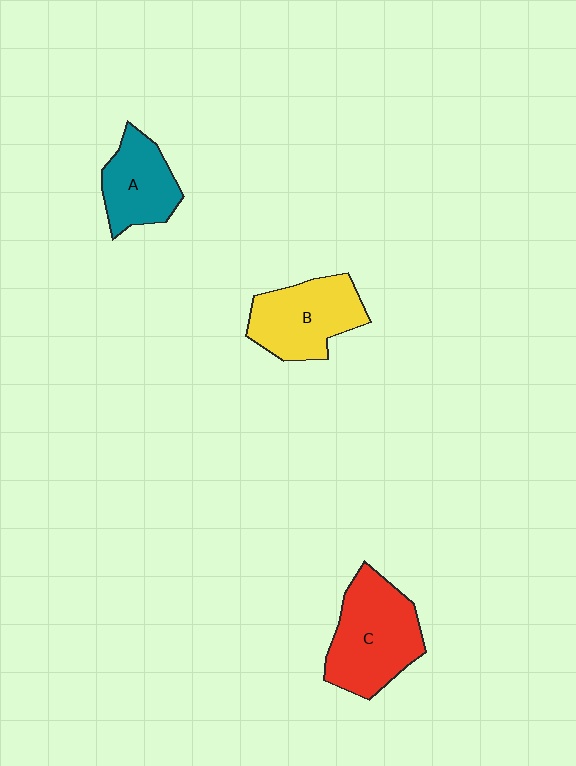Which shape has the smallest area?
Shape A (teal).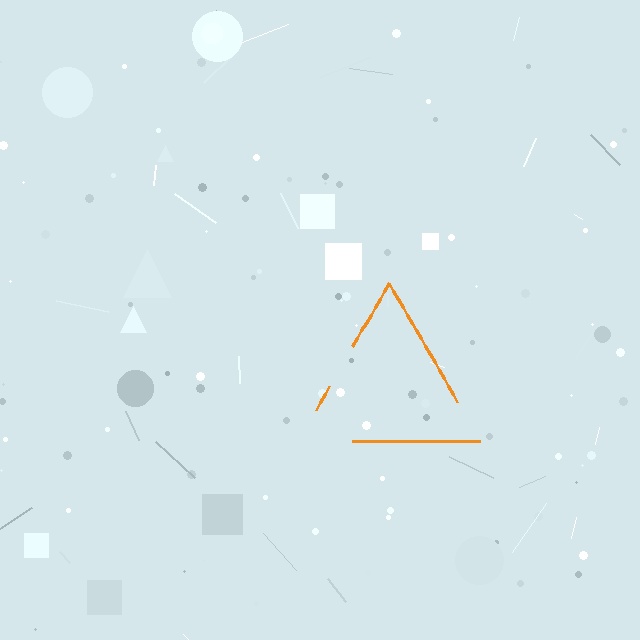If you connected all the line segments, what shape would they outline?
They would outline a triangle.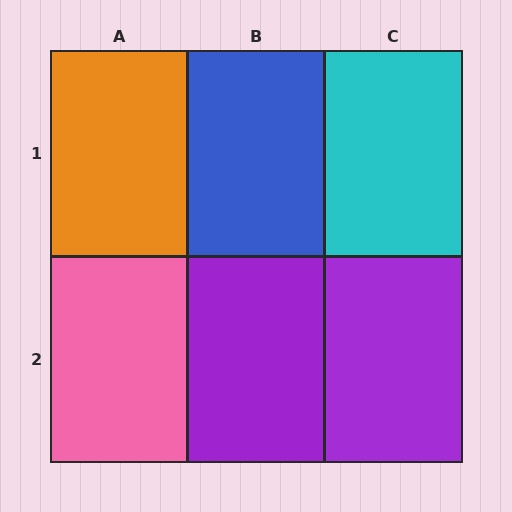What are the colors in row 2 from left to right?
Pink, purple, purple.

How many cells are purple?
2 cells are purple.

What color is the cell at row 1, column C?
Cyan.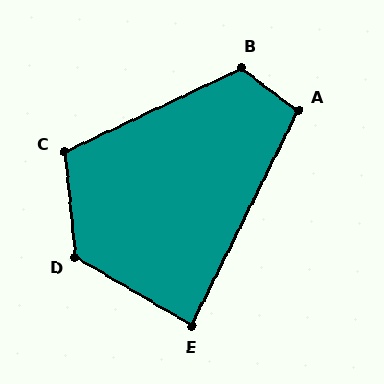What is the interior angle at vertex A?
Approximately 101 degrees (obtuse).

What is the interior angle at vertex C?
Approximately 109 degrees (obtuse).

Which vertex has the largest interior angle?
D, at approximately 126 degrees.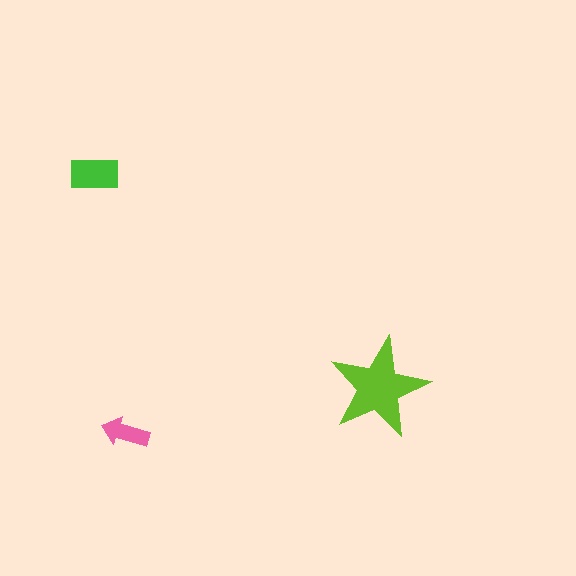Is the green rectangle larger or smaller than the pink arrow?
Larger.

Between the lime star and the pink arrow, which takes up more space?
The lime star.